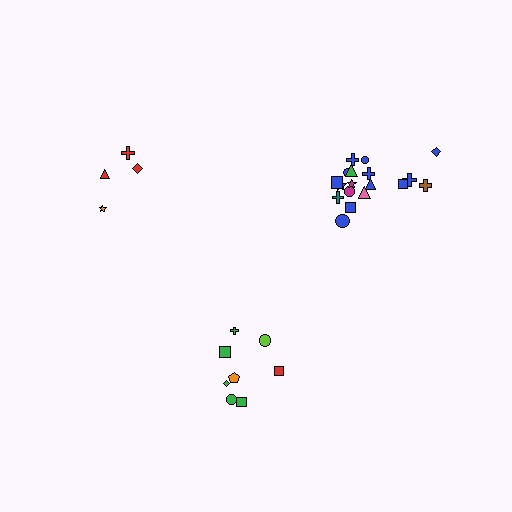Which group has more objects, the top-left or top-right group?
The top-right group.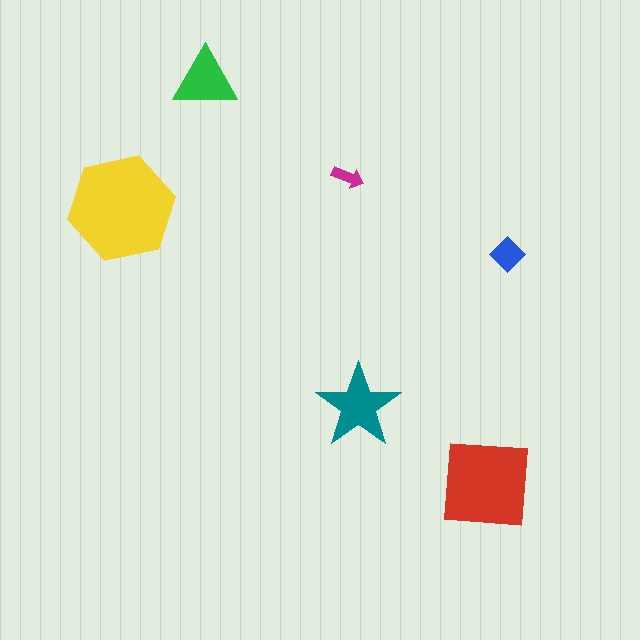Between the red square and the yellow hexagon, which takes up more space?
The yellow hexagon.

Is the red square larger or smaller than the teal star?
Larger.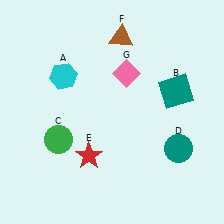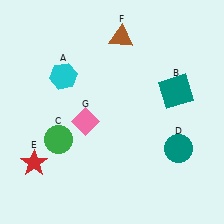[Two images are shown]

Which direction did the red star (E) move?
The red star (E) moved left.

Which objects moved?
The objects that moved are: the red star (E), the pink diamond (G).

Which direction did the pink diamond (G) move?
The pink diamond (G) moved down.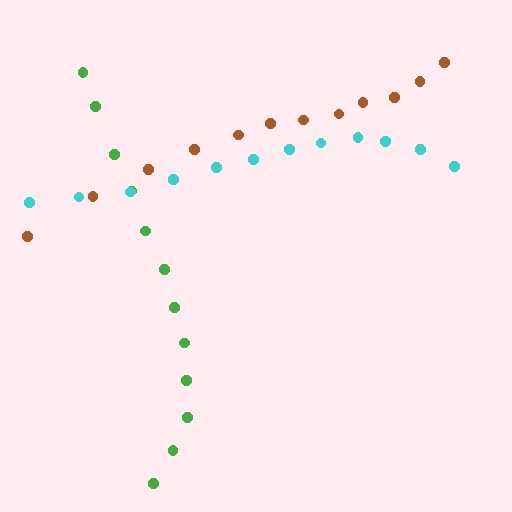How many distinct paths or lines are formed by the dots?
There are 3 distinct paths.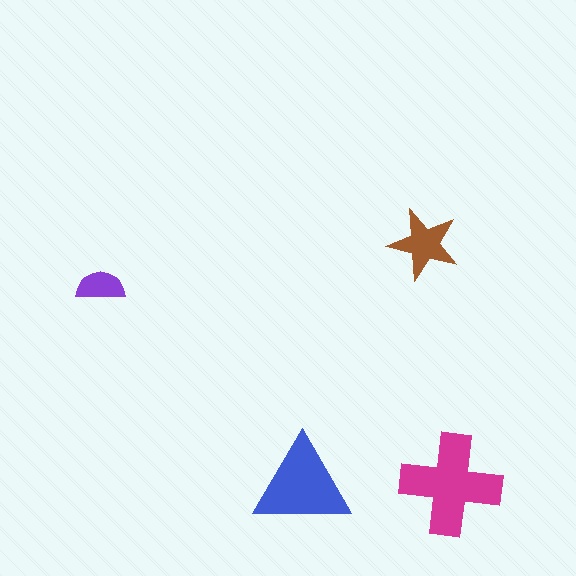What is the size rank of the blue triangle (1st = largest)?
2nd.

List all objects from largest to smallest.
The magenta cross, the blue triangle, the brown star, the purple semicircle.